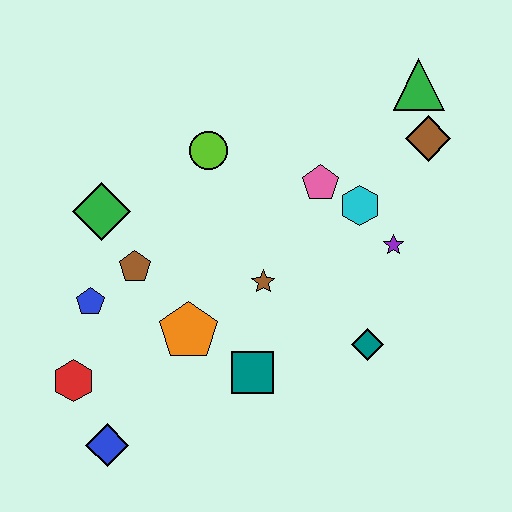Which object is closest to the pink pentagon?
The cyan hexagon is closest to the pink pentagon.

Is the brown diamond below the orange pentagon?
No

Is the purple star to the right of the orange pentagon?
Yes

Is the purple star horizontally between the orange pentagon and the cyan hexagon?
No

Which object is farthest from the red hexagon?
The green triangle is farthest from the red hexagon.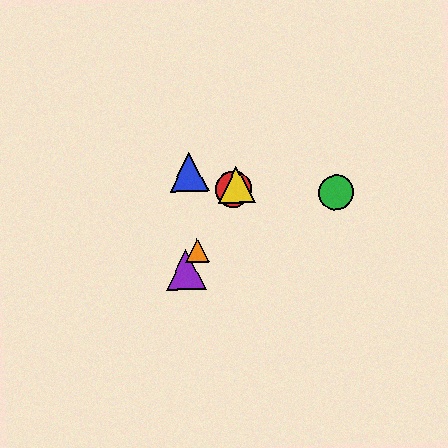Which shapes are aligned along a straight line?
The red circle, the yellow triangle, the purple triangle, the orange triangle are aligned along a straight line.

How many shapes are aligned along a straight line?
4 shapes (the red circle, the yellow triangle, the purple triangle, the orange triangle) are aligned along a straight line.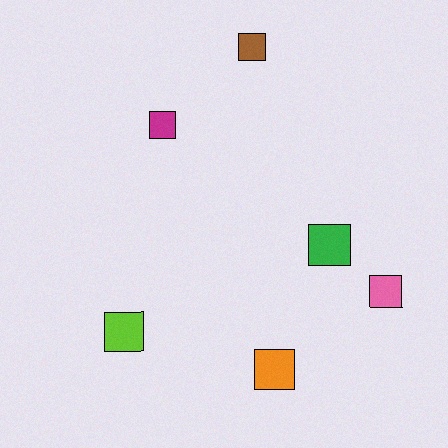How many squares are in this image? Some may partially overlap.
There are 6 squares.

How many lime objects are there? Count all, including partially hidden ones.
There is 1 lime object.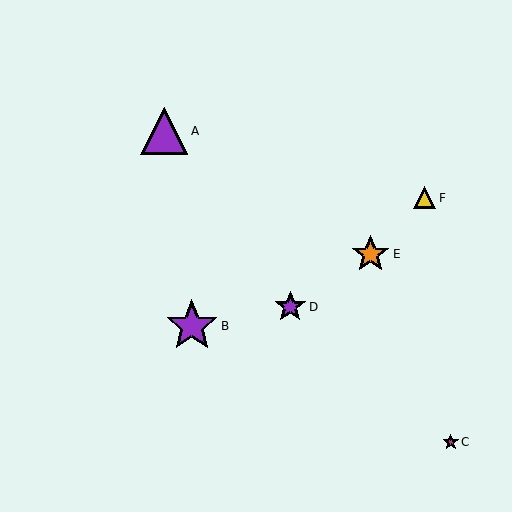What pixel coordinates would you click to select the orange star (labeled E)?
Click at (371, 254) to select the orange star E.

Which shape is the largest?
The purple star (labeled B) is the largest.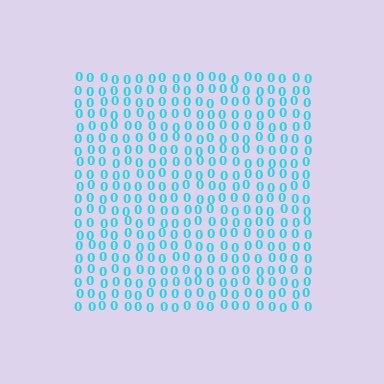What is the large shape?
The large shape is a square.